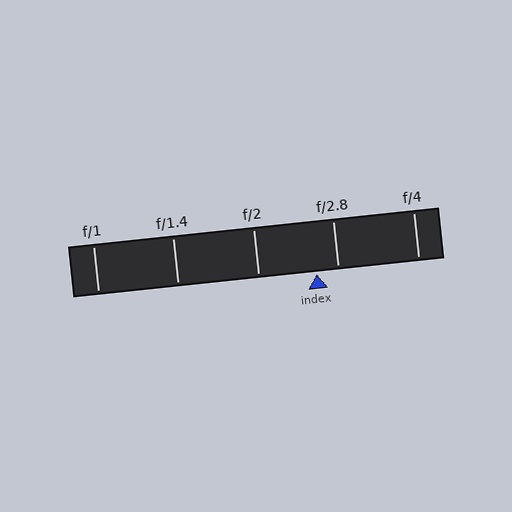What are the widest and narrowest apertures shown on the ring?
The widest aperture shown is f/1 and the narrowest is f/4.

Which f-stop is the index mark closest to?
The index mark is closest to f/2.8.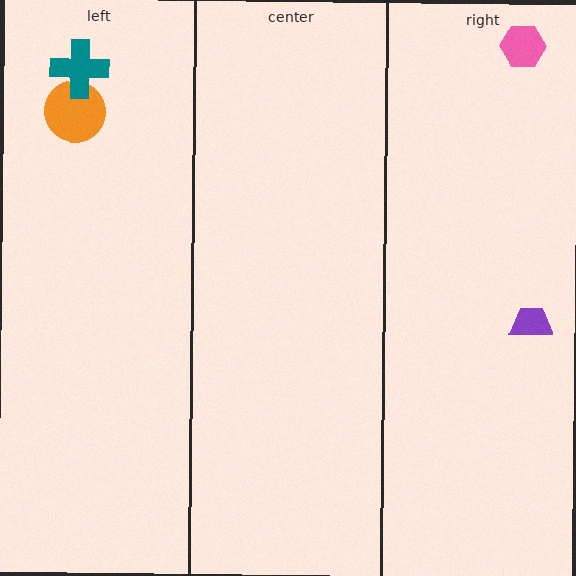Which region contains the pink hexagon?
The right region.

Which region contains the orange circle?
The left region.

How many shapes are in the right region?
2.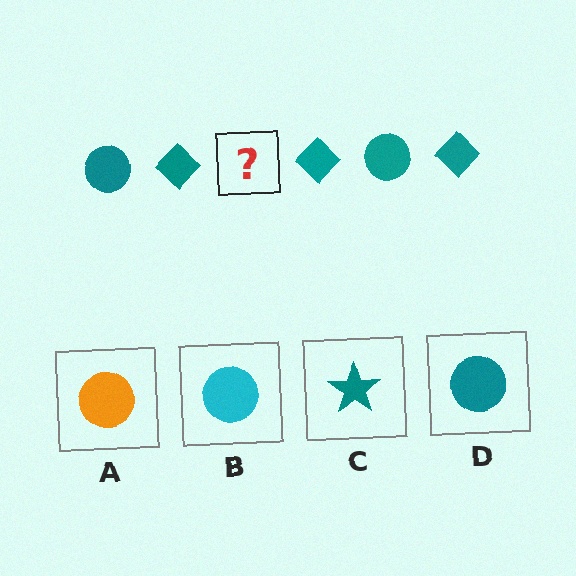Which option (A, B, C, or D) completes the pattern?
D.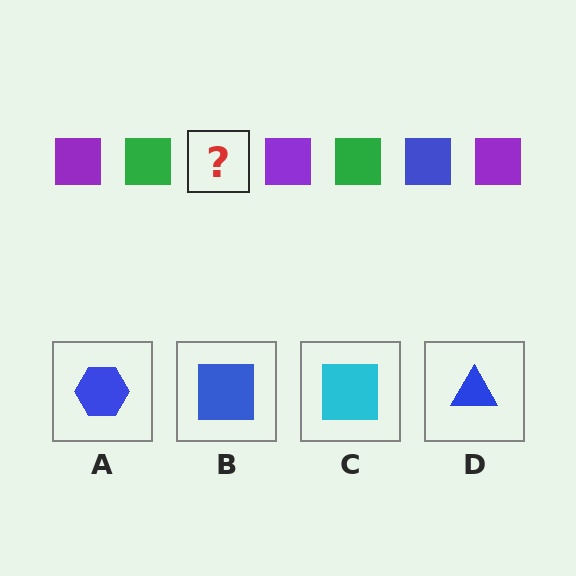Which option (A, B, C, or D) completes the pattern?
B.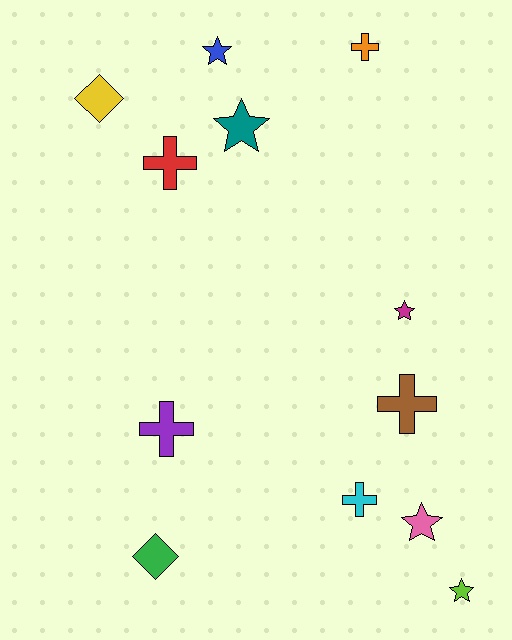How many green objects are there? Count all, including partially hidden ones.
There is 1 green object.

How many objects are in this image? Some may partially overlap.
There are 12 objects.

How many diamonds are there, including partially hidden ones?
There are 2 diamonds.